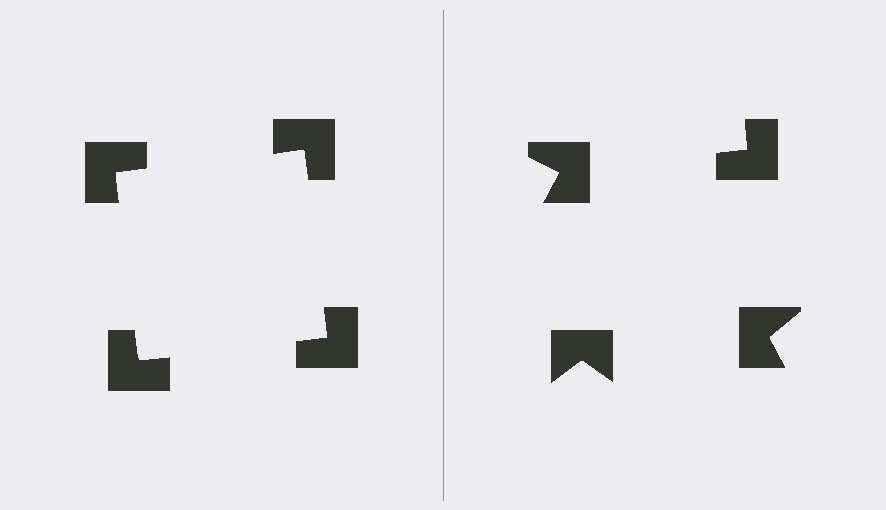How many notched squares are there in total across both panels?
8 — 4 on each side.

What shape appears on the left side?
An illusory square.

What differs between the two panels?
The notched squares are positioned identically on both sides; only the wedge orientations differ. On the left they align to a square; on the right they are misaligned.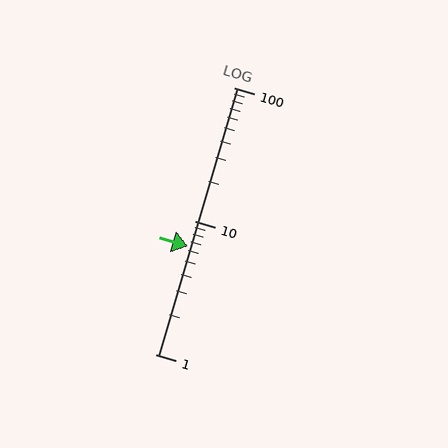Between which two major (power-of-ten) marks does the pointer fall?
The pointer is between 1 and 10.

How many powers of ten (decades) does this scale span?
The scale spans 2 decades, from 1 to 100.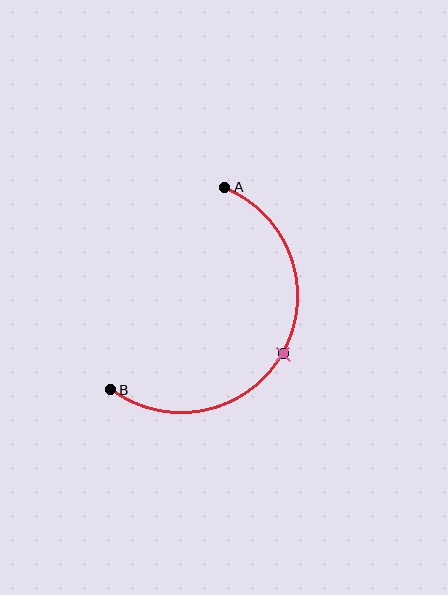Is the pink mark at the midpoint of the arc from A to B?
Yes. The pink mark lies on the arc at equal arc-length from both A and B — it is the arc midpoint.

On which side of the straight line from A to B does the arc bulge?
The arc bulges to the right of the straight line connecting A and B.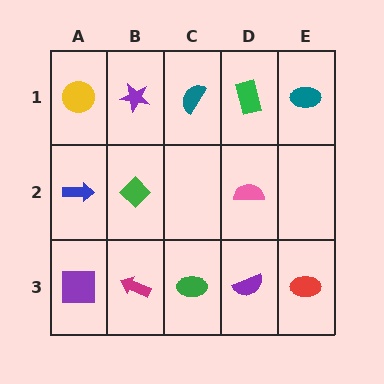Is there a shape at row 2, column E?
No, that cell is empty.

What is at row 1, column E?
A teal ellipse.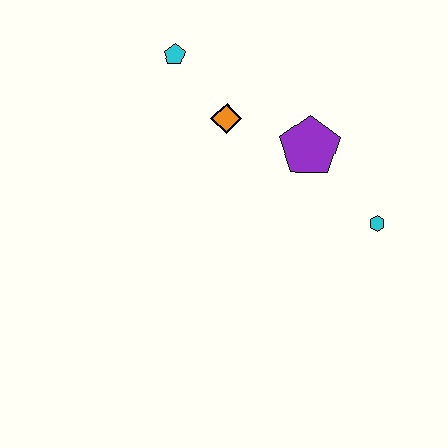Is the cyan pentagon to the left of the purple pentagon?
Yes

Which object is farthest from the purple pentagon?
The cyan pentagon is farthest from the purple pentagon.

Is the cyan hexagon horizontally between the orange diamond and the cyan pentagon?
No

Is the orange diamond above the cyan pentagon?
No